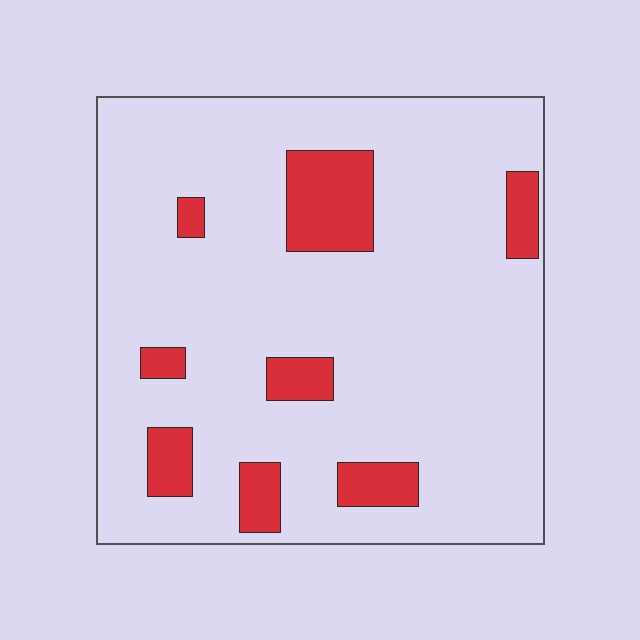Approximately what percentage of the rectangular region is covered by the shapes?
Approximately 15%.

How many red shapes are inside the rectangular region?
8.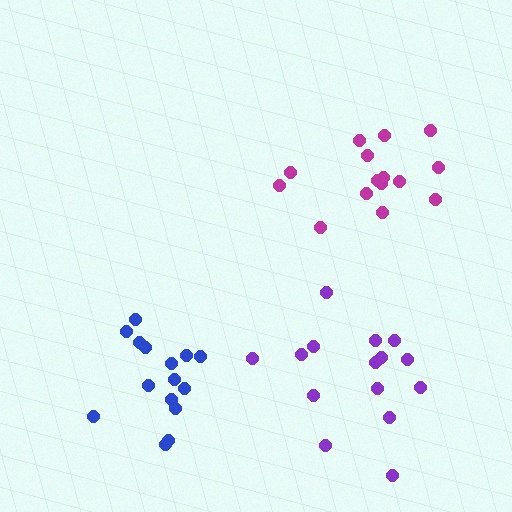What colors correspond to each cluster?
The clusters are colored: magenta, purple, blue.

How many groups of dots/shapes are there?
There are 3 groups.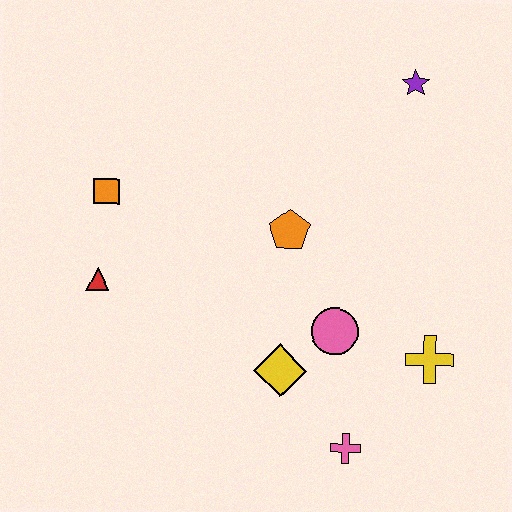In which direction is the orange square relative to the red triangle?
The orange square is above the red triangle.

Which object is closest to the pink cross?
The yellow diamond is closest to the pink cross.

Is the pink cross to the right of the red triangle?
Yes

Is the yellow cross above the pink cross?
Yes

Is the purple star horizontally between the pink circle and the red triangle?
No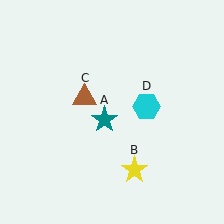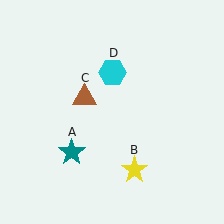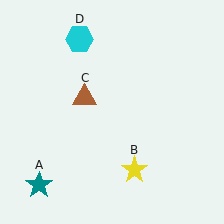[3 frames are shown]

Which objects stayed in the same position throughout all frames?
Yellow star (object B) and brown triangle (object C) remained stationary.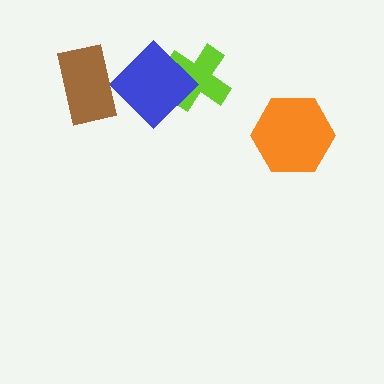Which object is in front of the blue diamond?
The brown rectangle is in front of the blue diamond.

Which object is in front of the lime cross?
The blue diamond is in front of the lime cross.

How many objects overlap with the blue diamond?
2 objects overlap with the blue diamond.